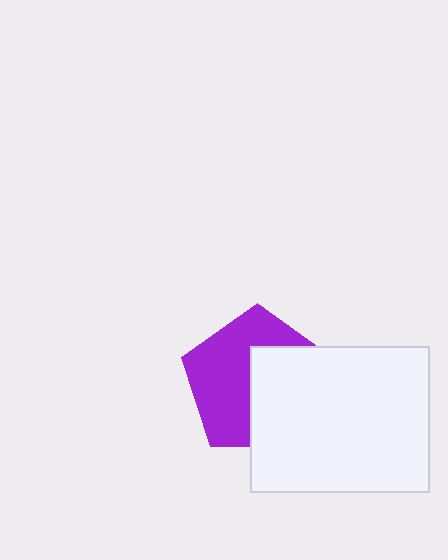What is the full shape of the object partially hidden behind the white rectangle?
The partially hidden object is a purple pentagon.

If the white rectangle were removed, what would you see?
You would see the complete purple pentagon.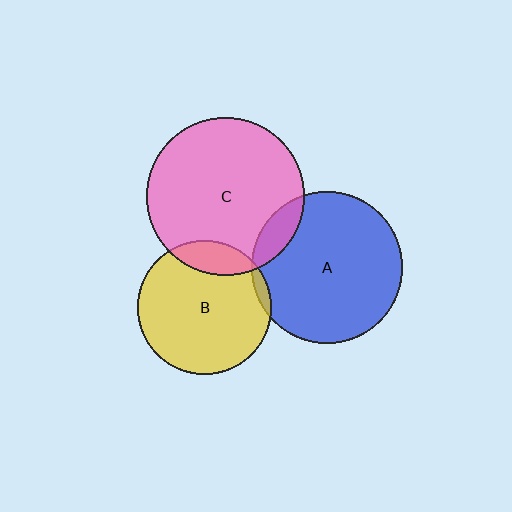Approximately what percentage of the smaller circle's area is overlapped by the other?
Approximately 10%.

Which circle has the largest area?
Circle C (pink).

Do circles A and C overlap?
Yes.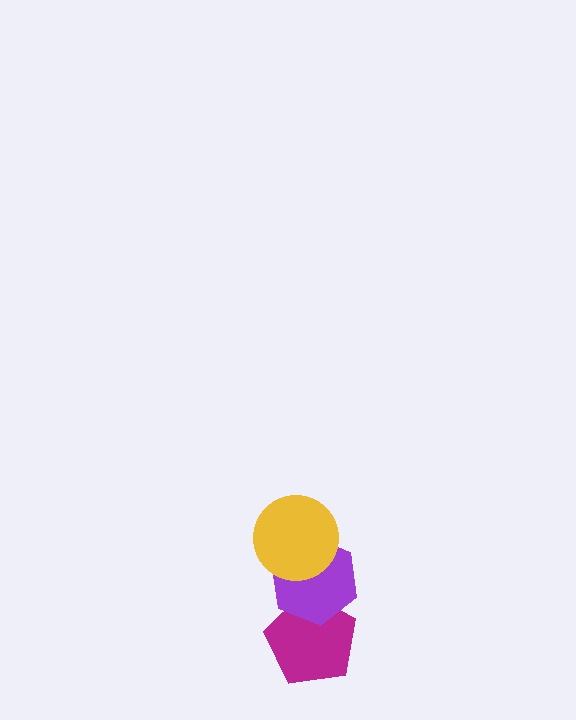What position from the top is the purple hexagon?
The purple hexagon is 2nd from the top.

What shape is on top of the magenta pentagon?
The purple hexagon is on top of the magenta pentagon.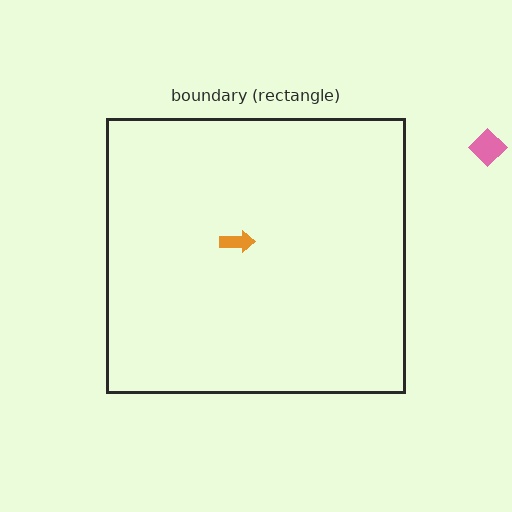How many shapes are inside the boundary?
1 inside, 1 outside.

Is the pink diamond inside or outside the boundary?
Outside.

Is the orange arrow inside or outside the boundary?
Inside.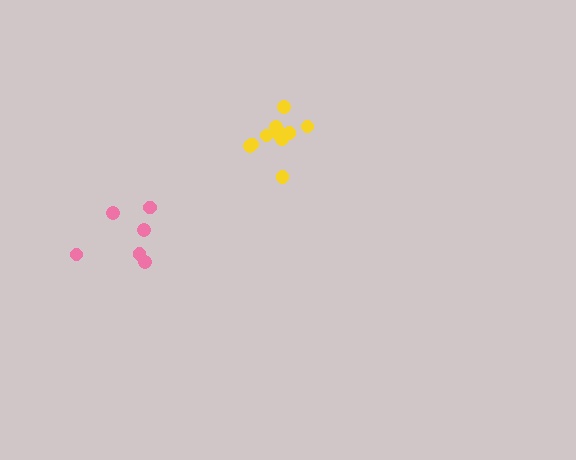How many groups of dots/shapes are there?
There are 2 groups.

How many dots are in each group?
Group 1: 11 dots, Group 2: 6 dots (17 total).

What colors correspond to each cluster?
The clusters are colored: yellow, pink.